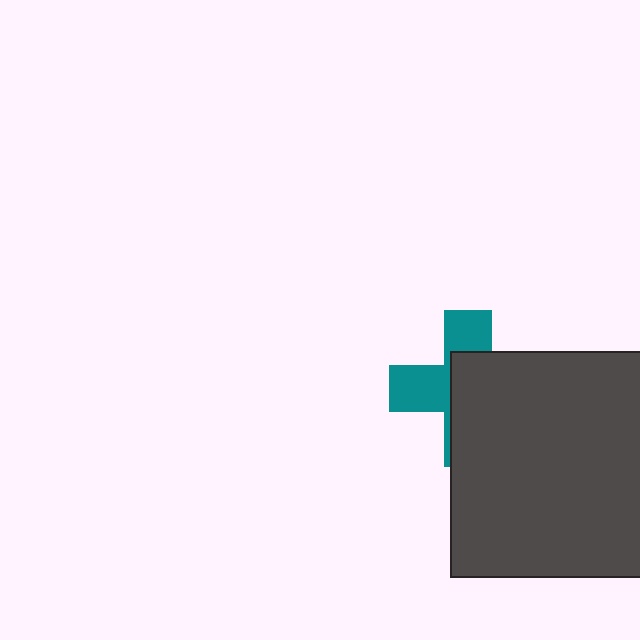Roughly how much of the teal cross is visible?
A small part of it is visible (roughly 41%).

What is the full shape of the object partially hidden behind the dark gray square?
The partially hidden object is a teal cross.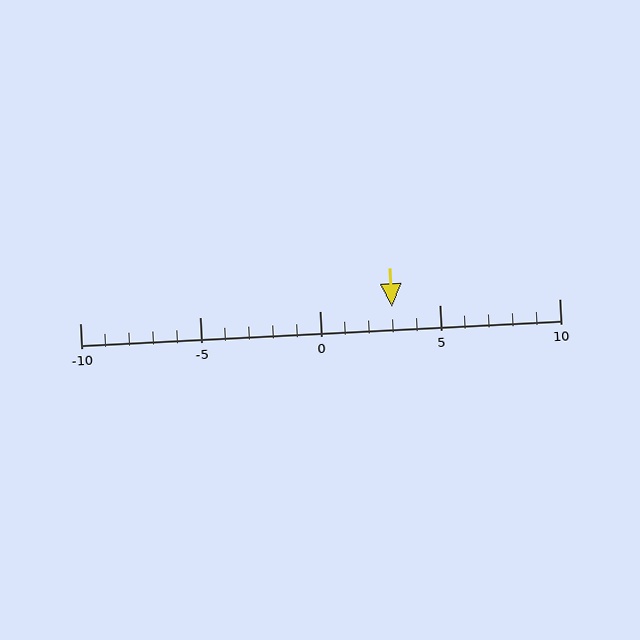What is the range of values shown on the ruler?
The ruler shows values from -10 to 10.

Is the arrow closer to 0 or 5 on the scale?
The arrow is closer to 5.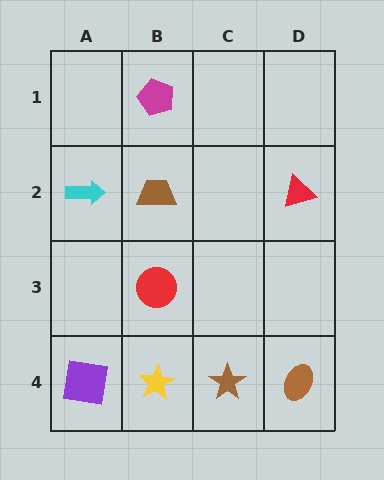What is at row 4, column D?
A brown ellipse.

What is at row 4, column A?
A purple square.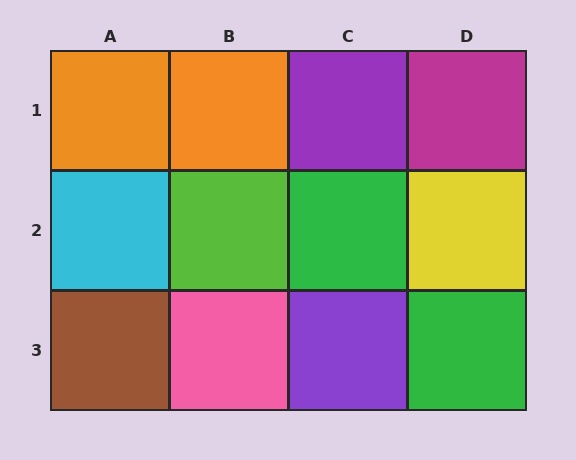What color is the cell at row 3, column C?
Purple.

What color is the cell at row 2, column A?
Cyan.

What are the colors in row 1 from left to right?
Orange, orange, purple, magenta.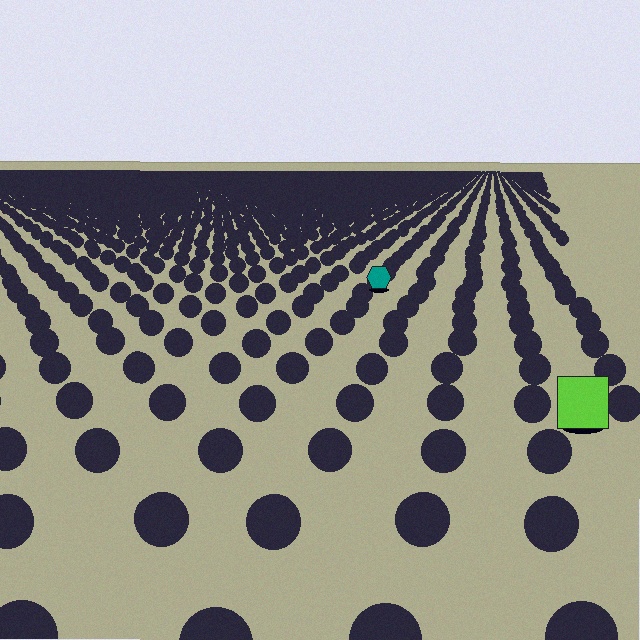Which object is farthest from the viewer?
The teal hexagon is farthest from the viewer. It appears smaller and the ground texture around it is denser.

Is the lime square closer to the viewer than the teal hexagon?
Yes. The lime square is closer — you can tell from the texture gradient: the ground texture is coarser near it.